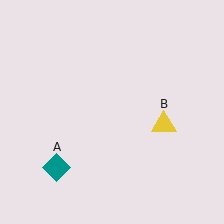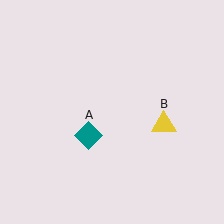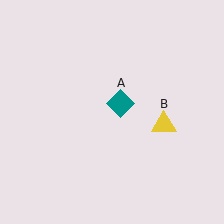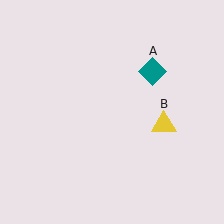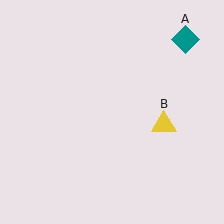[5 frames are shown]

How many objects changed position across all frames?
1 object changed position: teal diamond (object A).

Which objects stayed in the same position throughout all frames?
Yellow triangle (object B) remained stationary.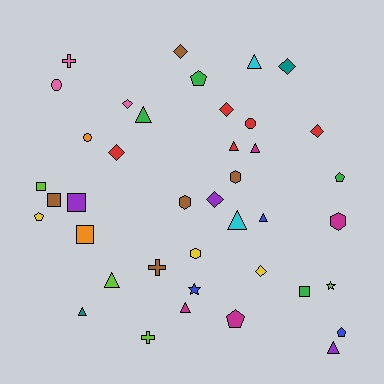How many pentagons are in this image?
There are 5 pentagons.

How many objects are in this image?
There are 40 objects.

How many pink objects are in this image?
There are 3 pink objects.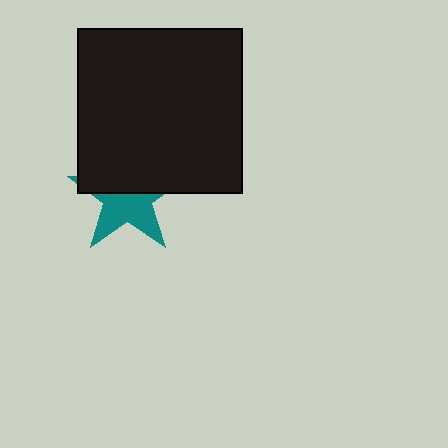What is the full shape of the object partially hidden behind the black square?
The partially hidden object is a teal star.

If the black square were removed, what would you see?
You would see the complete teal star.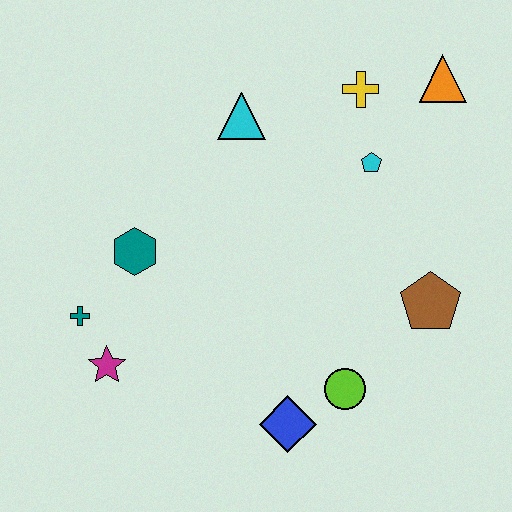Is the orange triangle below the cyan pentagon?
No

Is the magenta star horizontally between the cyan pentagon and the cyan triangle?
No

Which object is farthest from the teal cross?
The orange triangle is farthest from the teal cross.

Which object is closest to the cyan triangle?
The yellow cross is closest to the cyan triangle.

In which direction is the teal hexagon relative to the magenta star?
The teal hexagon is above the magenta star.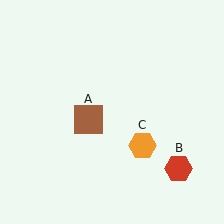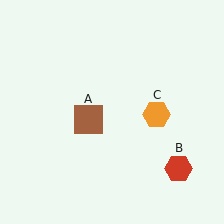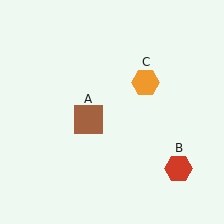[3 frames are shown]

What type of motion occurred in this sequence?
The orange hexagon (object C) rotated counterclockwise around the center of the scene.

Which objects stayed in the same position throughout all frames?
Brown square (object A) and red hexagon (object B) remained stationary.